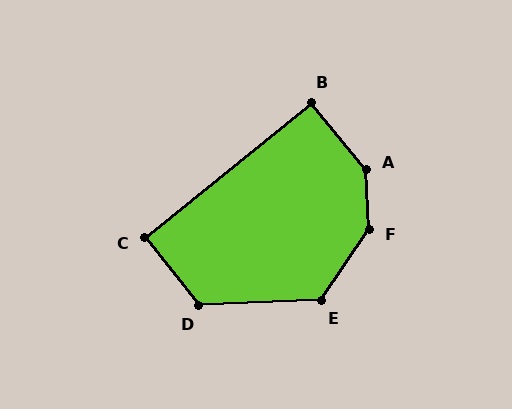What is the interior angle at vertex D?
Approximately 126 degrees (obtuse).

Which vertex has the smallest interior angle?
B, at approximately 91 degrees.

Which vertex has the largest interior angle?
F, at approximately 143 degrees.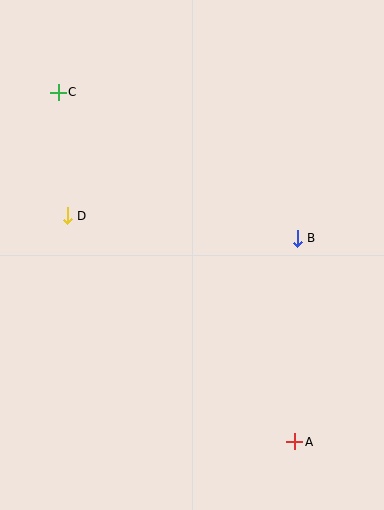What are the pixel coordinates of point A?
Point A is at (295, 442).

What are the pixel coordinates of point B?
Point B is at (297, 238).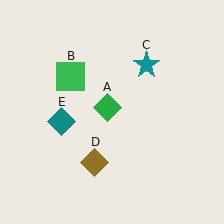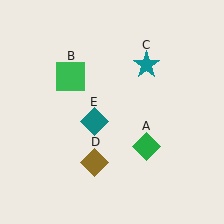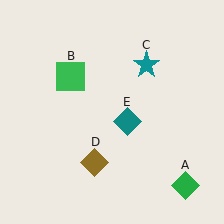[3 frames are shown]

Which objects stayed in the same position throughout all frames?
Green square (object B) and teal star (object C) and brown diamond (object D) remained stationary.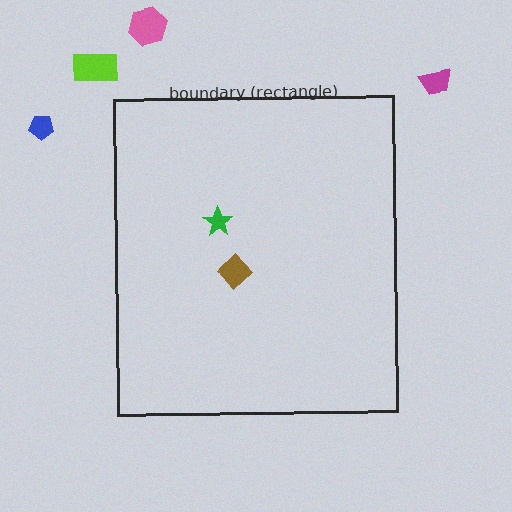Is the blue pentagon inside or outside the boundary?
Outside.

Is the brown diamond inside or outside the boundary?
Inside.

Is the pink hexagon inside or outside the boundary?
Outside.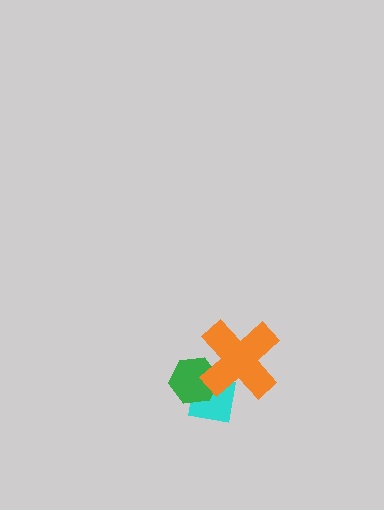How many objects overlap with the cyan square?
2 objects overlap with the cyan square.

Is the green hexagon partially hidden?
Yes, it is partially covered by another shape.